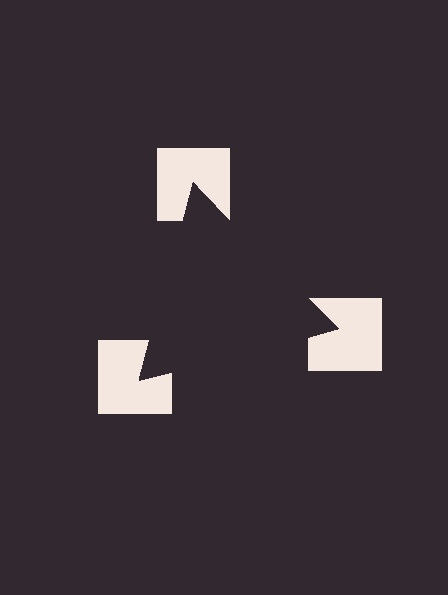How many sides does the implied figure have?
3 sides.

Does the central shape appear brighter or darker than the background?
It typically appears slightly darker than the background, even though no actual brightness change is drawn.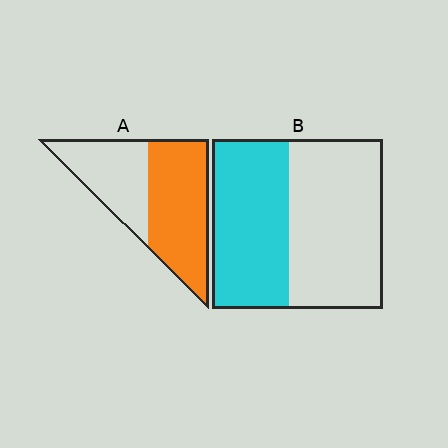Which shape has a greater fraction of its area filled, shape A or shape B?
Shape A.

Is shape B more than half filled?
No.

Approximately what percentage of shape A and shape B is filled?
A is approximately 60% and B is approximately 45%.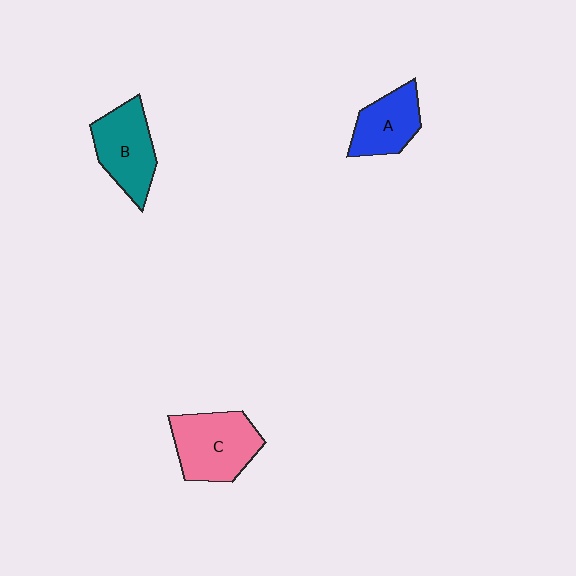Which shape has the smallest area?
Shape A (blue).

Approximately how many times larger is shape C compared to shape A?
Approximately 1.4 times.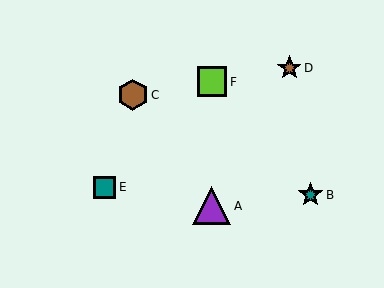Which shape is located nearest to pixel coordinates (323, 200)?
The teal star (labeled B) at (310, 195) is nearest to that location.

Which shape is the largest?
The purple triangle (labeled A) is the largest.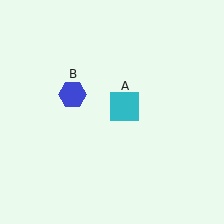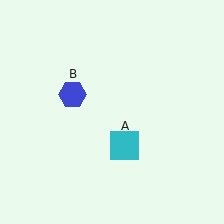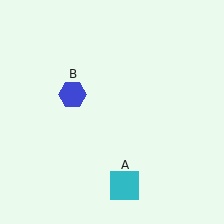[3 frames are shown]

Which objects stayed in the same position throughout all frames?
Blue hexagon (object B) remained stationary.